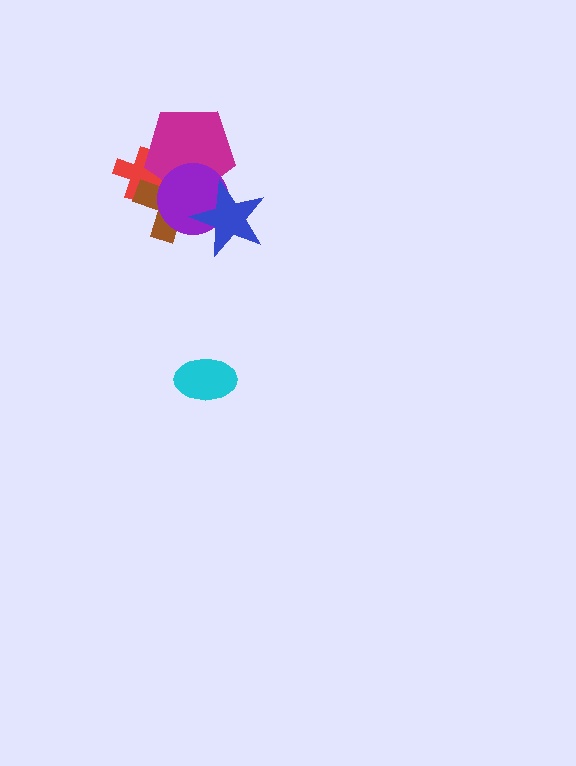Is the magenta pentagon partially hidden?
Yes, it is partially covered by another shape.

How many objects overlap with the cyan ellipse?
0 objects overlap with the cyan ellipse.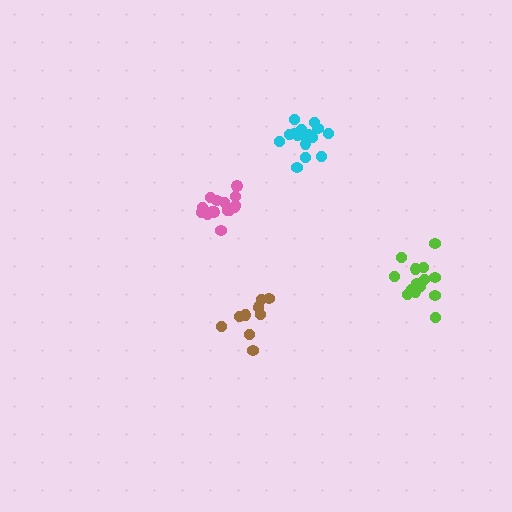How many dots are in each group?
Group 1: 10 dots, Group 2: 15 dots, Group 3: 14 dots, Group 4: 16 dots (55 total).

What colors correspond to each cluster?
The clusters are colored: brown, pink, lime, cyan.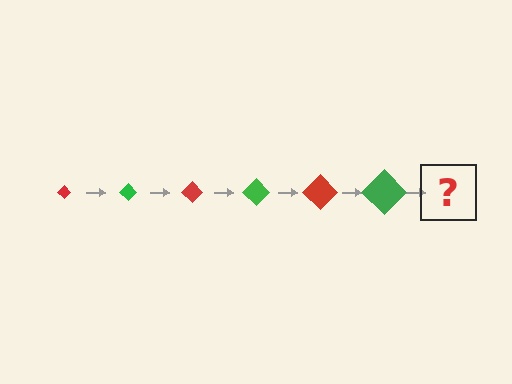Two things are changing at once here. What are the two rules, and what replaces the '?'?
The two rules are that the diamond grows larger each step and the color cycles through red and green. The '?' should be a red diamond, larger than the previous one.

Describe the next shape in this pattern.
It should be a red diamond, larger than the previous one.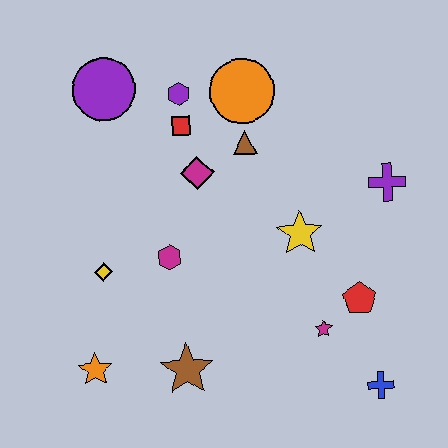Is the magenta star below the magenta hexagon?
Yes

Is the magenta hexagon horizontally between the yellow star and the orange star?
Yes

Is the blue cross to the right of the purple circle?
Yes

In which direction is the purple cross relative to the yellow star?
The purple cross is to the right of the yellow star.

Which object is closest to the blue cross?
The magenta star is closest to the blue cross.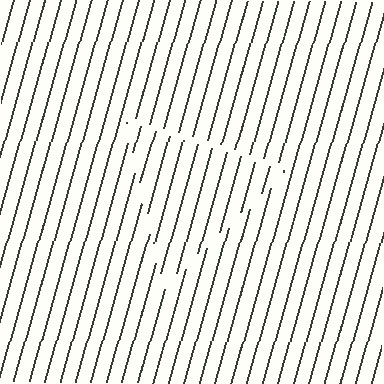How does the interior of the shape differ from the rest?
The interior of the shape contains the same grating, shifted by half a period — the contour is defined by the phase discontinuity where line-ends from the inner and outer gratings abut.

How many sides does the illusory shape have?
3 sides — the line-ends trace a triangle.